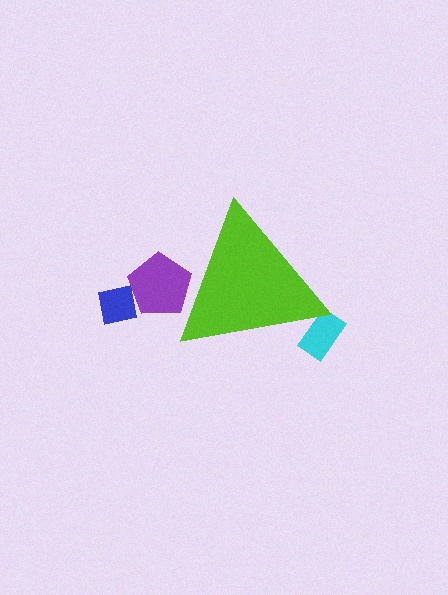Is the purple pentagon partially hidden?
Yes, the purple pentagon is partially hidden behind the lime triangle.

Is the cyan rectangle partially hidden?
Yes, the cyan rectangle is partially hidden behind the lime triangle.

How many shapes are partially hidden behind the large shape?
2 shapes are partially hidden.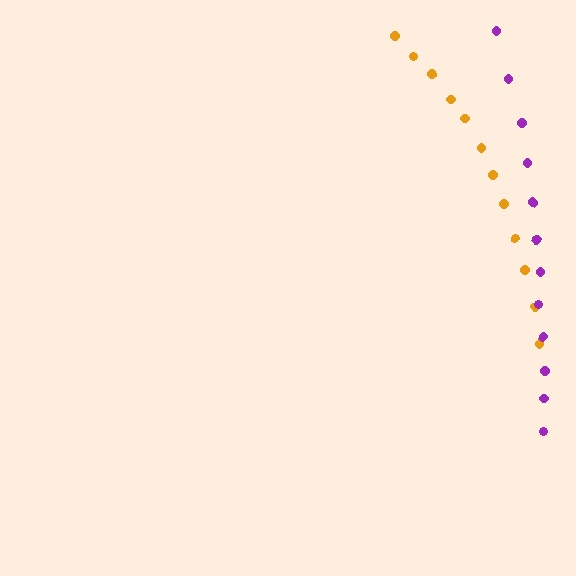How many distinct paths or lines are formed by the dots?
There are 2 distinct paths.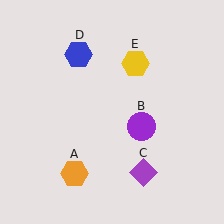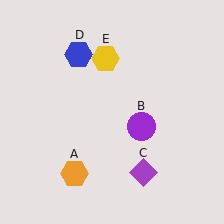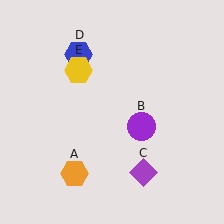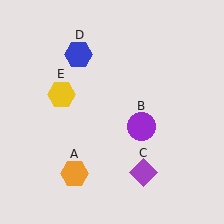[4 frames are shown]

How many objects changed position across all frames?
1 object changed position: yellow hexagon (object E).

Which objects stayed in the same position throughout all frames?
Orange hexagon (object A) and purple circle (object B) and purple diamond (object C) and blue hexagon (object D) remained stationary.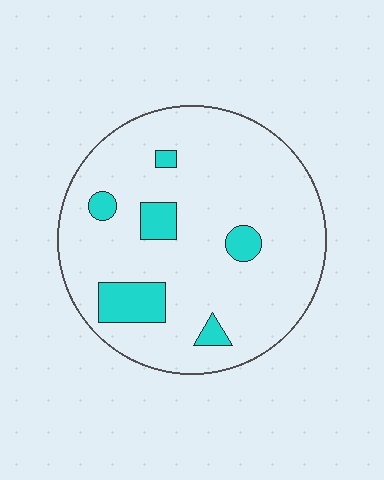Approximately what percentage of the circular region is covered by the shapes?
Approximately 10%.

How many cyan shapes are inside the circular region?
6.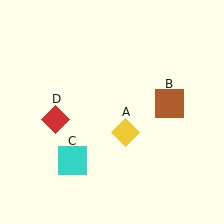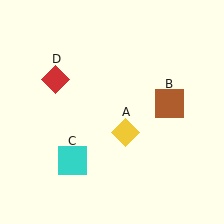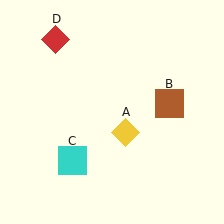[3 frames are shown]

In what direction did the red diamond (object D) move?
The red diamond (object D) moved up.